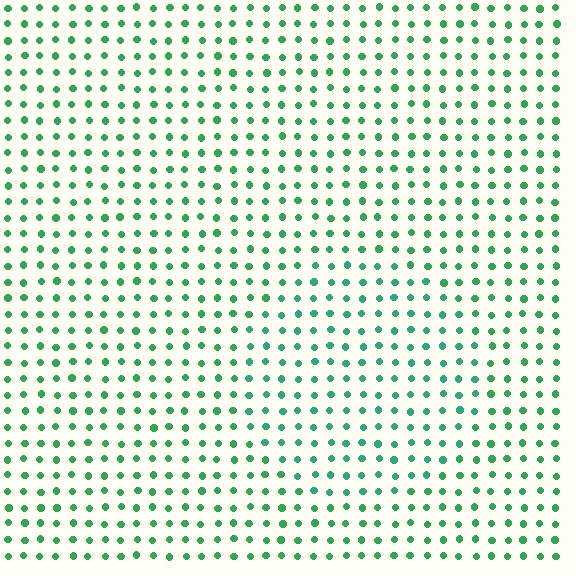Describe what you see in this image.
The image is filled with small green elements in a uniform arrangement. A circle-shaped region is visible where the elements are tinted to a slightly different hue, forming a subtle color boundary.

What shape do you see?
I see a circle.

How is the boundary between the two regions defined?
The boundary is defined purely by a slight shift in hue (about 21 degrees). Spacing, size, and orientation are identical on both sides.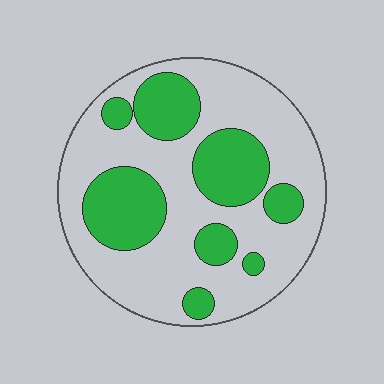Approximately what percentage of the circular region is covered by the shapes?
Approximately 35%.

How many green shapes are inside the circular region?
8.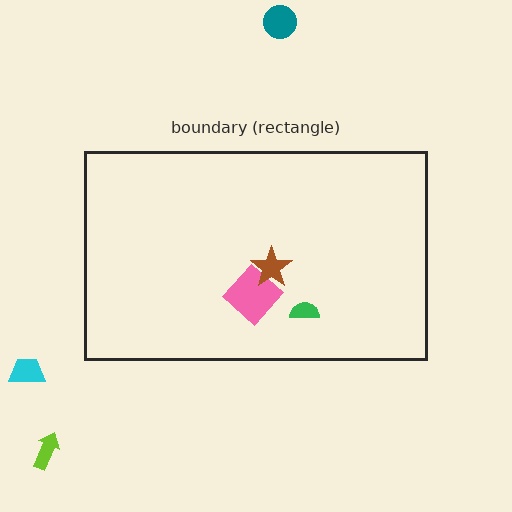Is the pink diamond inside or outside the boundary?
Inside.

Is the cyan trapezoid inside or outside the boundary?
Outside.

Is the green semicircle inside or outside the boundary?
Inside.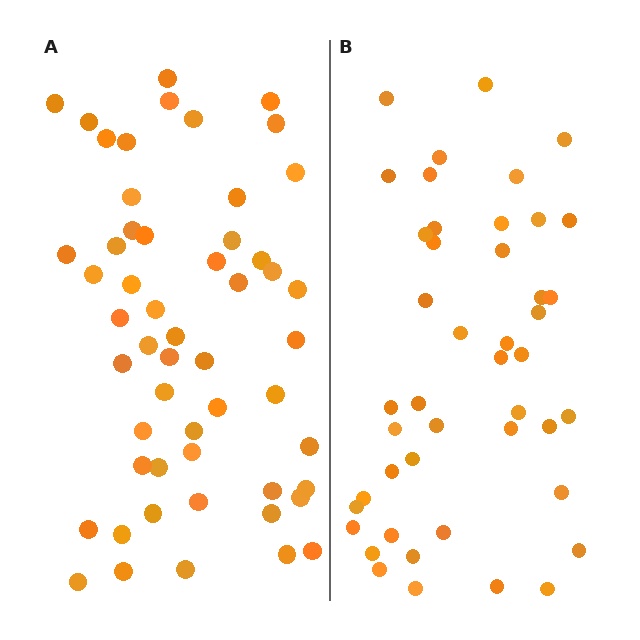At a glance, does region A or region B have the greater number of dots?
Region A (the left region) has more dots.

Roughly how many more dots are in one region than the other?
Region A has roughly 8 or so more dots than region B.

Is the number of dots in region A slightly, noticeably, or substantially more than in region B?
Region A has only slightly more — the two regions are fairly close. The ratio is roughly 1.2 to 1.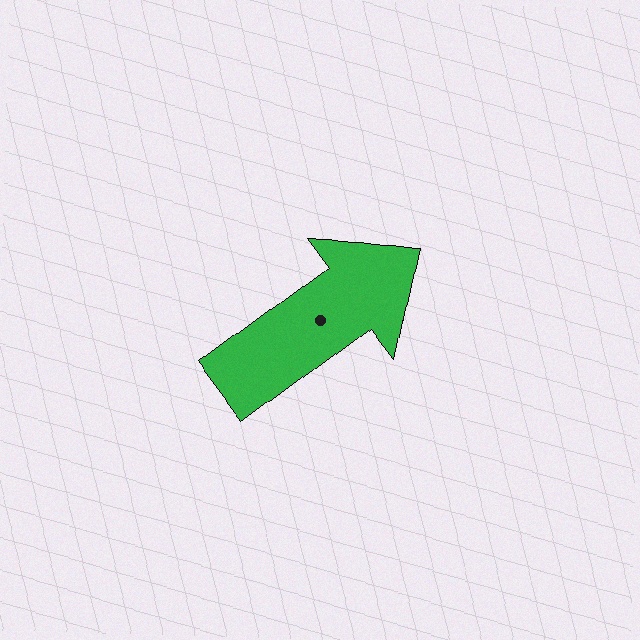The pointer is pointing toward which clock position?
Roughly 2 o'clock.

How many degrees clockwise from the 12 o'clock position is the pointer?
Approximately 53 degrees.